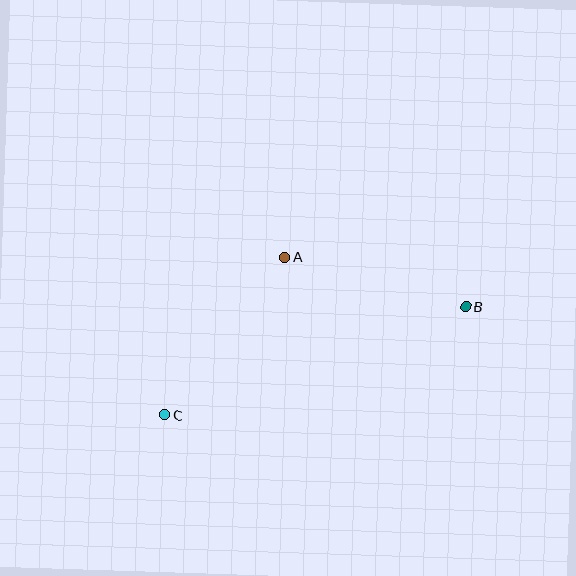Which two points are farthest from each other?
Points B and C are farthest from each other.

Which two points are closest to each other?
Points A and B are closest to each other.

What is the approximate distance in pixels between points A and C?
The distance between A and C is approximately 199 pixels.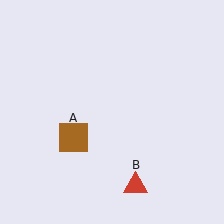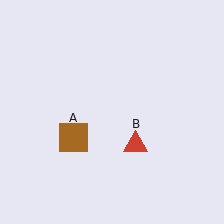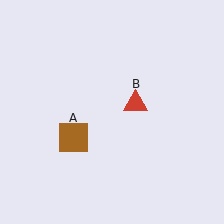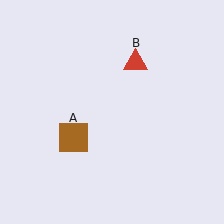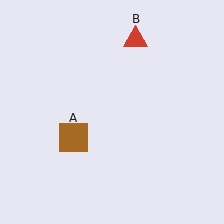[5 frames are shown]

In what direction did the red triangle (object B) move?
The red triangle (object B) moved up.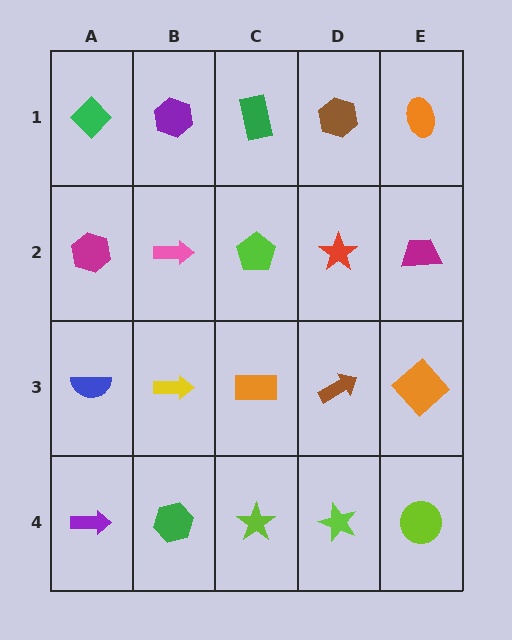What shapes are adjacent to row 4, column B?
A yellow arrow (row 3, column B), a purple arrow (row 4, column A), a lime star (row 4, column C).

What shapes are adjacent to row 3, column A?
A magenta hexagon (row 2, column A), a purple arrow (row 4, column A), a yellow arrow (row 3, column B).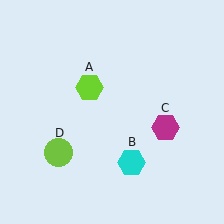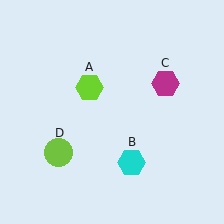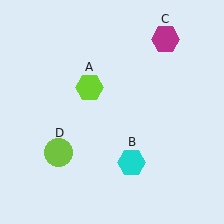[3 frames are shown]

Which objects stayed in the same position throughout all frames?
Lime hexagon (object A) and cyan hexagon (object B) and lime circle (object D) remained stationary.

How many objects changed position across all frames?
1 object changed position: magenta hexagon (object C).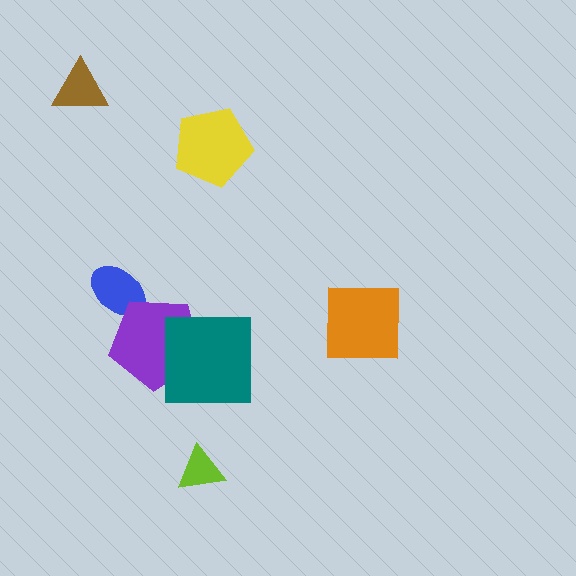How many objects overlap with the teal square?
1 object overlaps with the teal square.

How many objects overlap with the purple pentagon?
2 objects overlap with the purple pentagon.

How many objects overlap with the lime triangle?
0 objects overlap with the lime triangle.